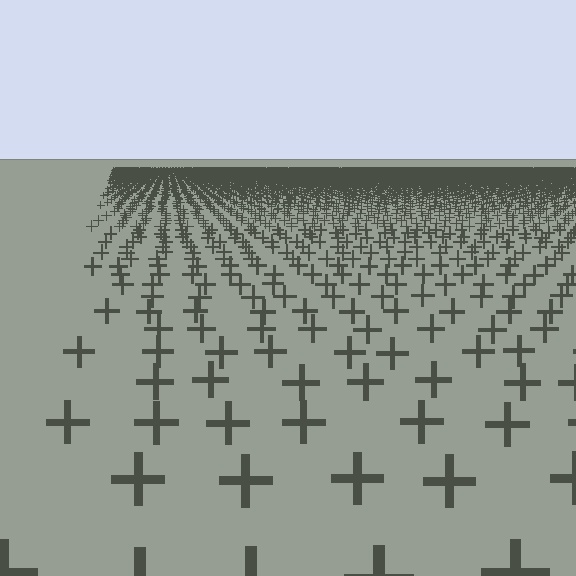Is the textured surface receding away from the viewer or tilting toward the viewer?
The surface is receding away from the viewer. Texture elements get smaller and denser toward the top.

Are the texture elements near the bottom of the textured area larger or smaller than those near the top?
Larger. Near the bottom, elements are closer to the viewer and appear at a bigger on-screen size.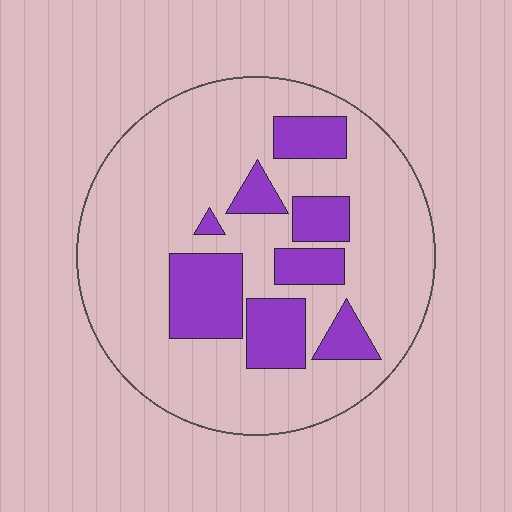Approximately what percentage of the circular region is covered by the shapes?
Approximately 25%.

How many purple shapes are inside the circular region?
8.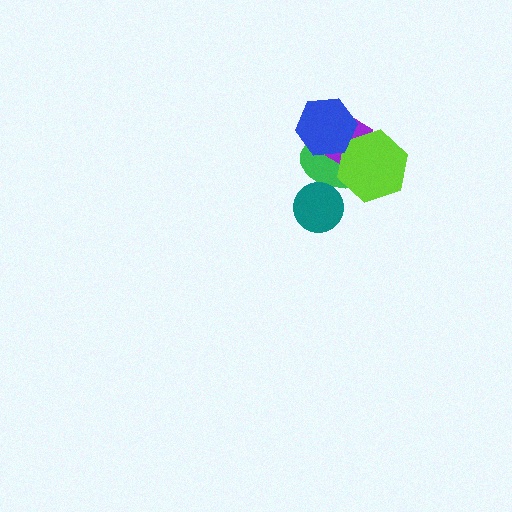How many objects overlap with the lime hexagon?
3 objects overlap with the lime hexagon.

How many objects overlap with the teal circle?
1 object overlaps with the teal circle.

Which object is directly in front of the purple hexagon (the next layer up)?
The lime hexagon is directly in front of the purple hexagon.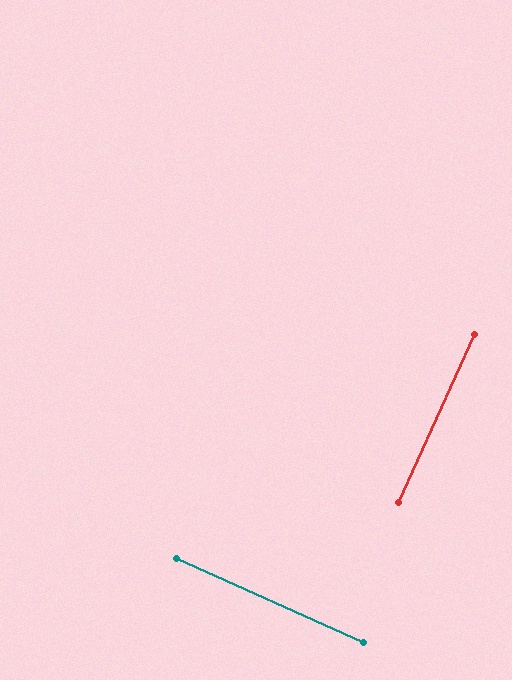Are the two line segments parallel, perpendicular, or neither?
Perpendicular — they meet at approximately 90°.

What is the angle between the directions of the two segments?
Approximately 90 degrees.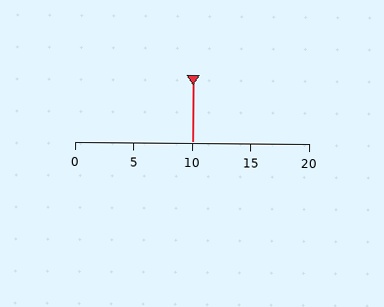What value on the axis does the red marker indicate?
The marker indicates approximately 10.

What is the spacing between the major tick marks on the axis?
The major ticks are spaced 5 apart.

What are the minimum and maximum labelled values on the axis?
The axis runs from 0 to 20.